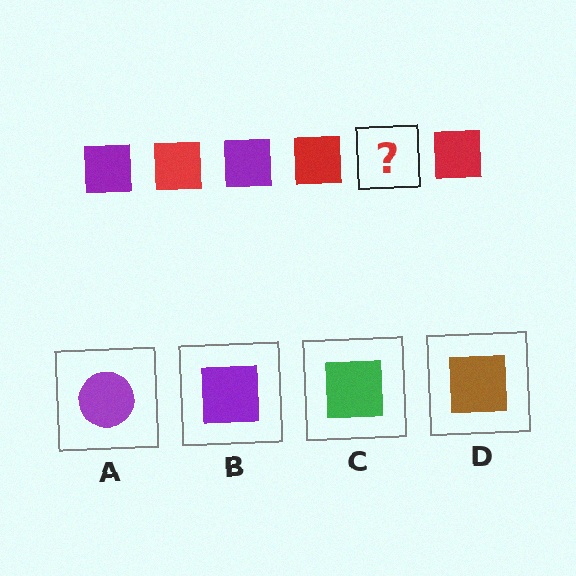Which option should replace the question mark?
Option B.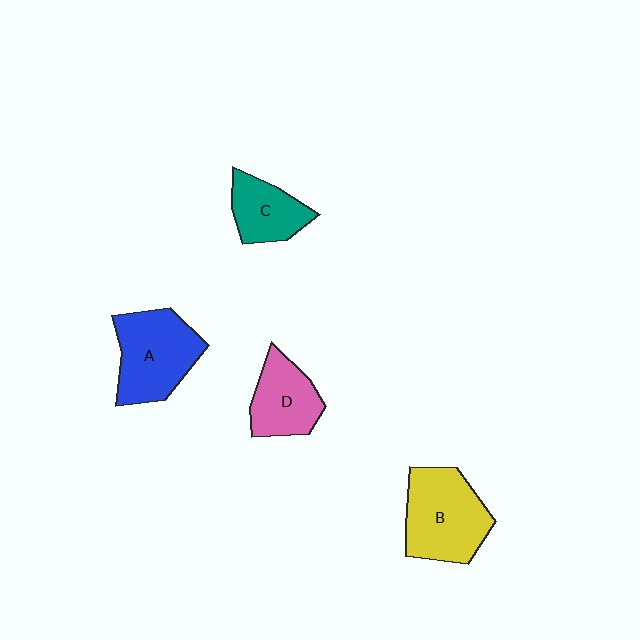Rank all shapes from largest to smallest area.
From largest to smallest: B (yellow), A (blue), D (pink), C (teal).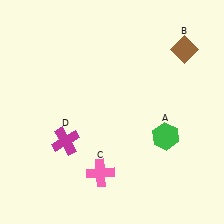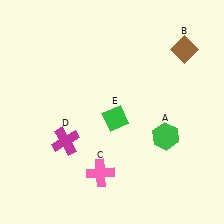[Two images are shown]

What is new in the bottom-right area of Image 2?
A green diamond (E) was added in the bottom-right area of Image 2.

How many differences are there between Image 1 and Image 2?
There is 1 difference between the two images.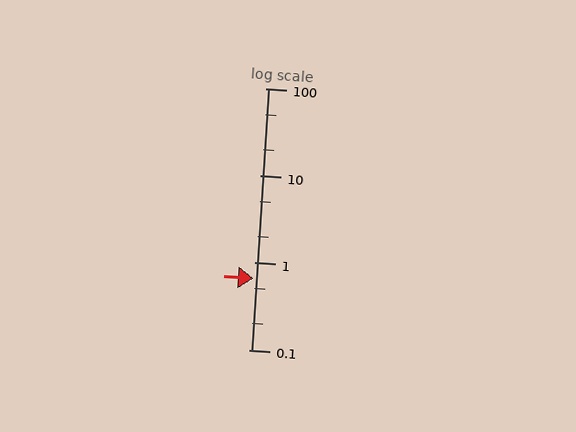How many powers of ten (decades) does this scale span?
The scale spans 3 decades, from 0.1 to 100.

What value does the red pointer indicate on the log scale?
The pointer indicates approximately 0.66.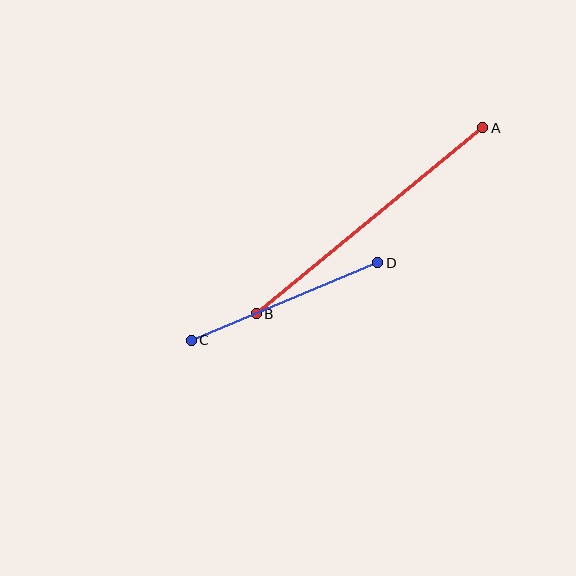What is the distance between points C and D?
The distance is approximately 202 pixels.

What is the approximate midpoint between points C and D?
The midpoint is at approximately (284, 301) pixels.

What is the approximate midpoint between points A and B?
The midpoint is at approximately (370, 221) pixels.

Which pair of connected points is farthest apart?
Points A and B are farthest apart.